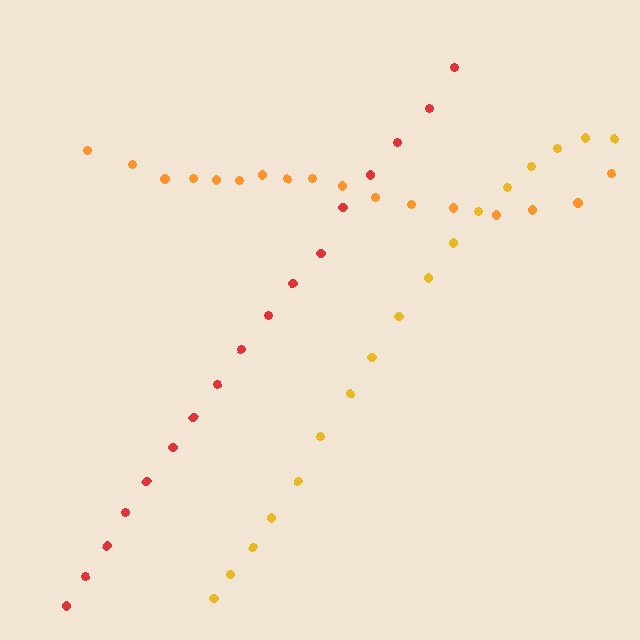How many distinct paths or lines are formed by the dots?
There are 3 distinct paths.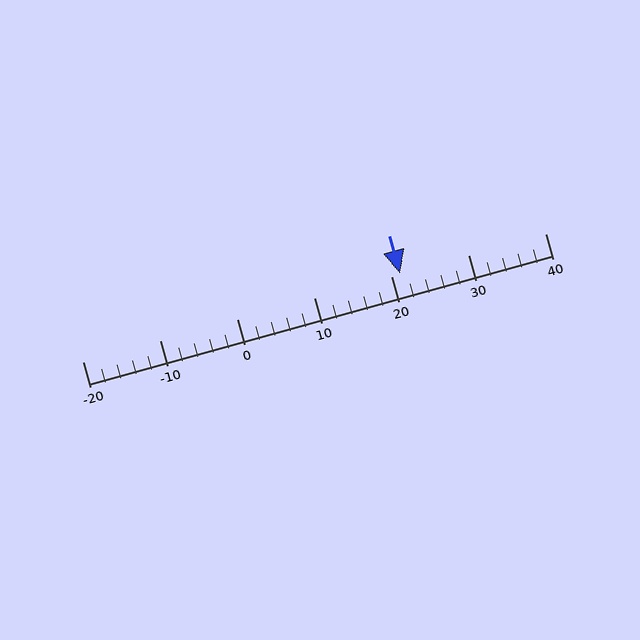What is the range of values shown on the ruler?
The ruler shows values from -20 to 40.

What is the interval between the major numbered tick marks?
The major tick marks are spaced 10 units apart.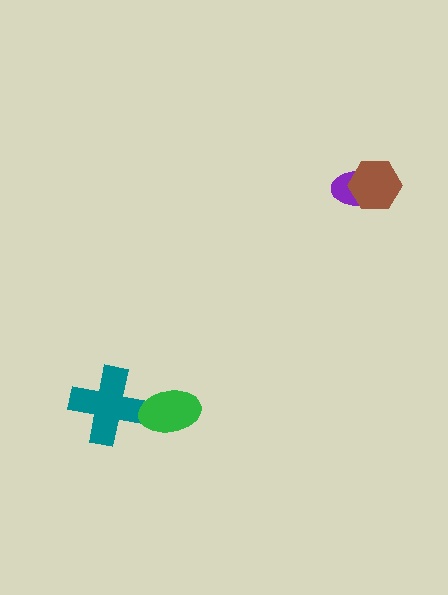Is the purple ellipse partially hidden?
Yes, it is partially covered by another shape.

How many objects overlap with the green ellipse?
1 object overlaps with the green ellipse.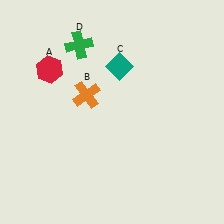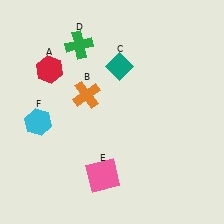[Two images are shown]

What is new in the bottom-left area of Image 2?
A pink square (E) was added in the bottom-left area of Image 2.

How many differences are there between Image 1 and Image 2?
There are 2 differences between the two images.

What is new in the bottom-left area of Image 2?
A cyan hexagon (F) was added in the bottom-left area of Image 2.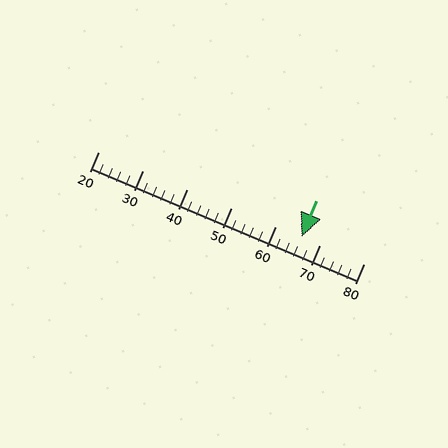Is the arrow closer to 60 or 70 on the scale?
The arrow is closer to 70.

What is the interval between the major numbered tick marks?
The major tick marks are spaced 10 units apart.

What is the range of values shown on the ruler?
The ruler shows values from 20 to 80.